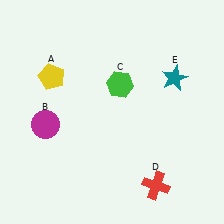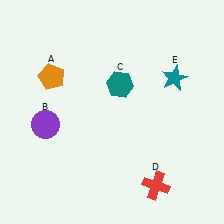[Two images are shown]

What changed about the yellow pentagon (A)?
In Image 1, A is yellow. In Image 2, it changed to orange.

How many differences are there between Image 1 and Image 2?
There are 3 differences between the two images.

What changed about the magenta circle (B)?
In Image 1, B is magenta. In Image 2, it changed to purple.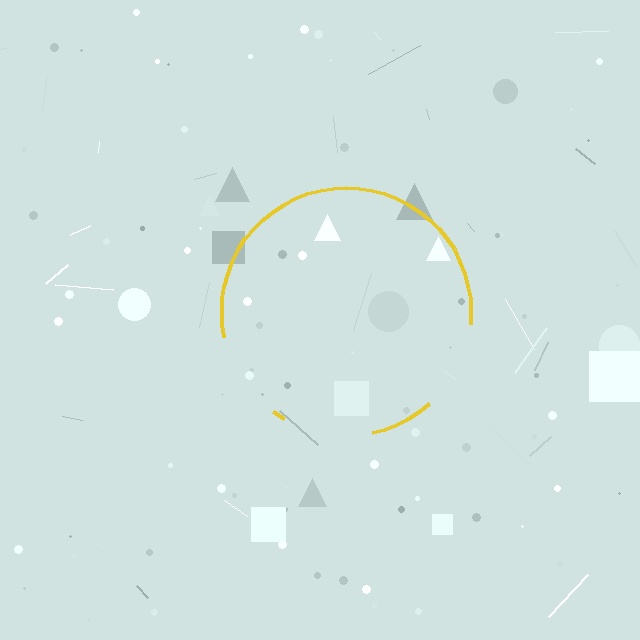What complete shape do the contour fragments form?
The contour fragments form a circle.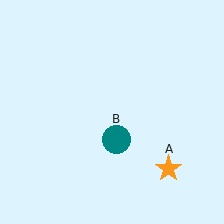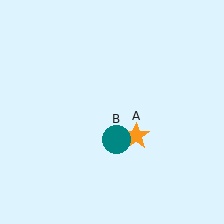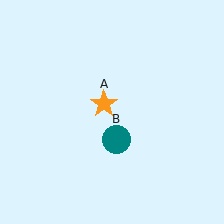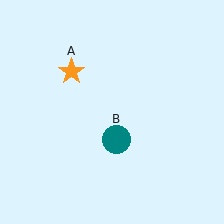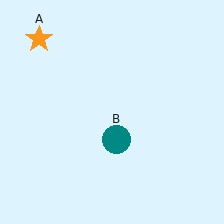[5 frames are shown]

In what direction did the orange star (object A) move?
The orange star (object A) moved up and to the left.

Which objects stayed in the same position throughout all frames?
Teal circle (object B) remained stationary.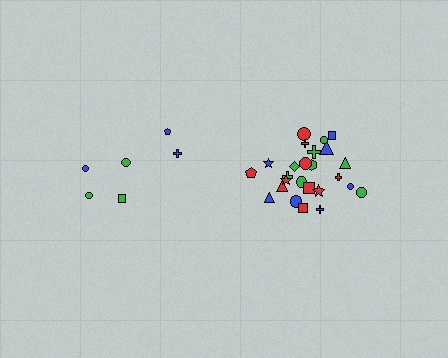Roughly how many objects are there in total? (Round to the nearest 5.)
Roughly 30 objects in total.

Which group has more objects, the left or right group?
The right group.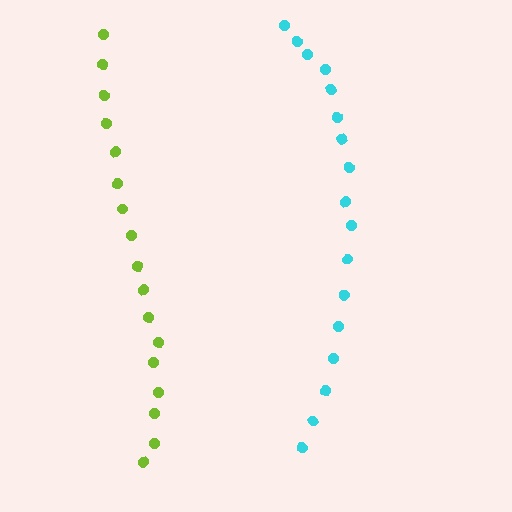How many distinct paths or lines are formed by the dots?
There are 2 distinct paths.